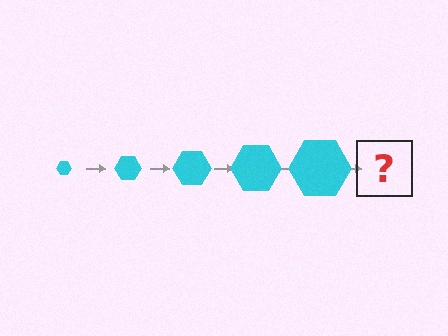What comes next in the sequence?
The next element should be a cyan hexagon, larger than the previous one.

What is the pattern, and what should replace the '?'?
The pattern is that the hexagon gets progressively larger each step. The '?' should be a cyan hexagon, larger than the previous one.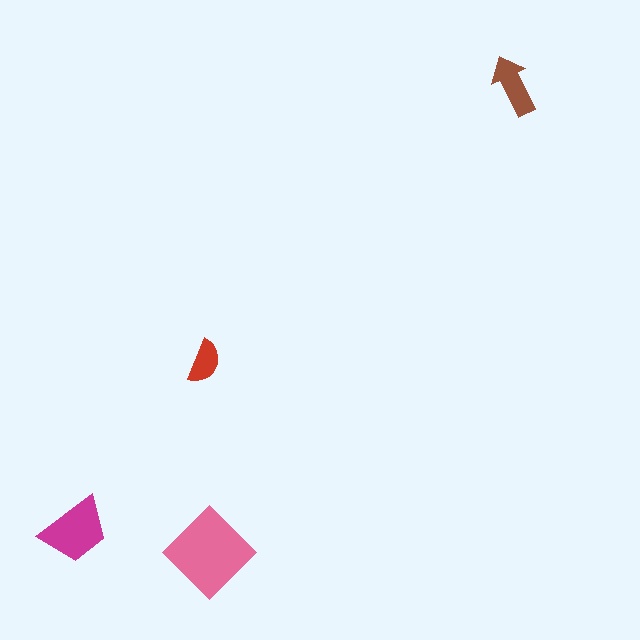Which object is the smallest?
The red semicircle.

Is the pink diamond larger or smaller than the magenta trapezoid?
Larger.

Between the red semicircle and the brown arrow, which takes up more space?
The brown arrow.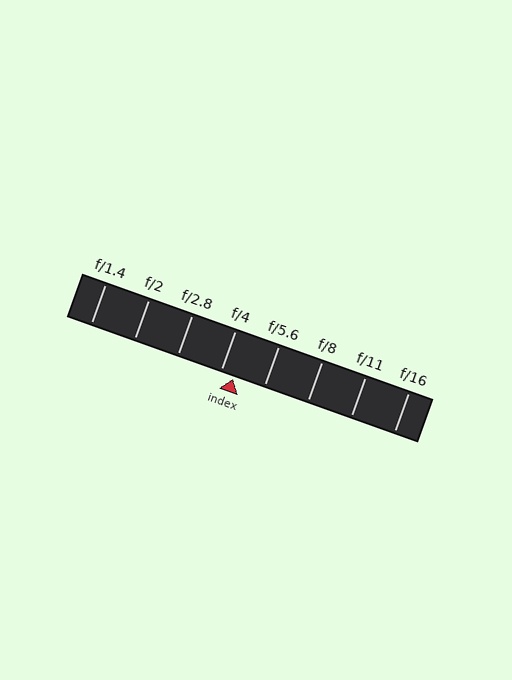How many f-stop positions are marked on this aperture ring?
There are 8 f-stop positions marked.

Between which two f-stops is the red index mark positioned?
The index mark is between f/4 and f/5.6.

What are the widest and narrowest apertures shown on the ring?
The widest aperture shown is f/1.4 and the narrowest is f/16.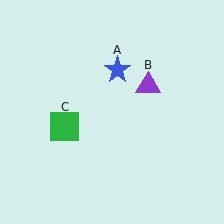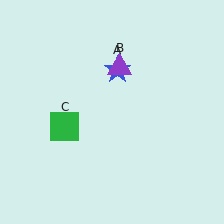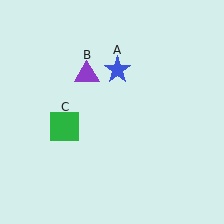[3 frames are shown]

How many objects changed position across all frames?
1 object changed position: purple triangle (object B).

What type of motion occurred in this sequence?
The purple triangle (object B) rotated counterclockwise around the center of the scene.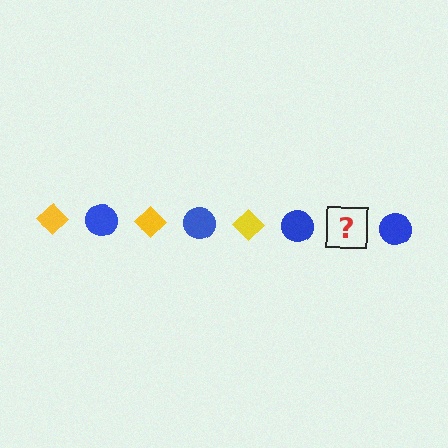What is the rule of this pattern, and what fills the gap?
The rule is that the pattern alternates between yellow diamond and blue circle. The gap should be filled with a yellow diamond.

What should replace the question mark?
The question mark should be replaced with a yellow diamond.